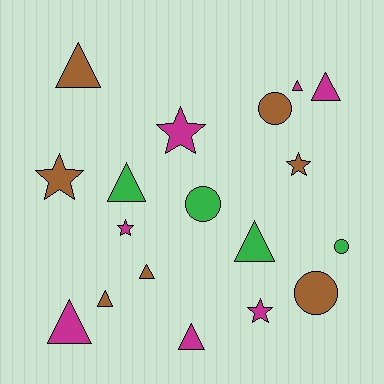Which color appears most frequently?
Magenta, with 7 objects.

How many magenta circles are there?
There are no magenta circles.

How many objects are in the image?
There are 18 objects.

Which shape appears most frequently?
Triangle, with 9 objects.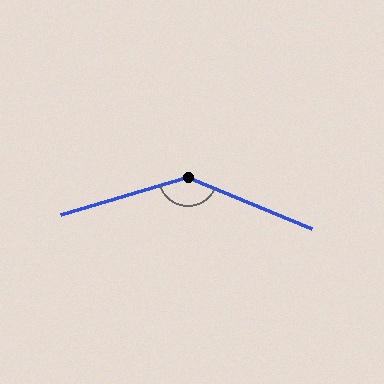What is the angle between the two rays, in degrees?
Approximately 141 degrees.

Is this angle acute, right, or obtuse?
It is obtuse.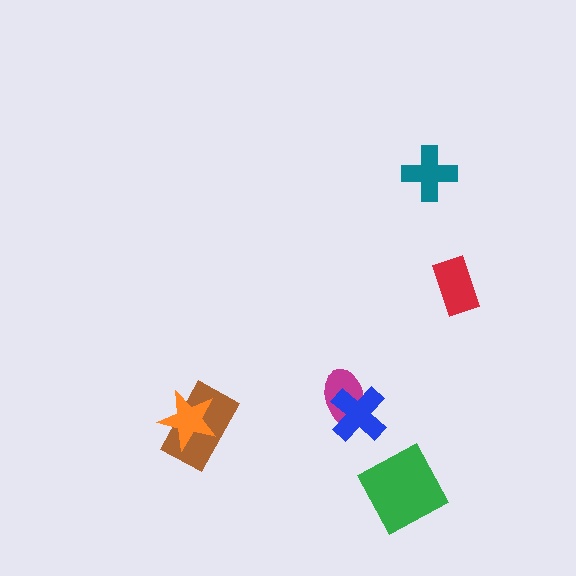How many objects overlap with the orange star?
1 object overlaps with the orange star.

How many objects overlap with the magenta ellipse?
1 object overlaps with the magenta ellipse.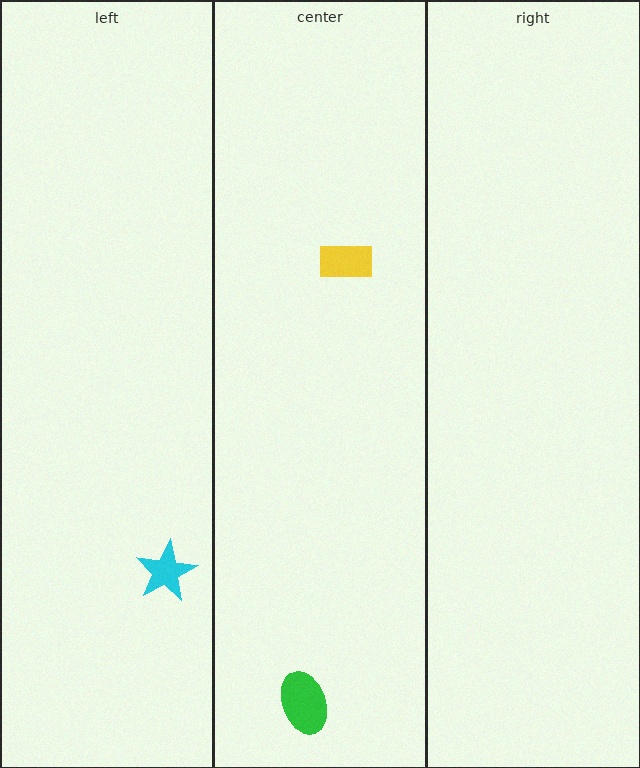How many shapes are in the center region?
2.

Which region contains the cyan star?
The left region.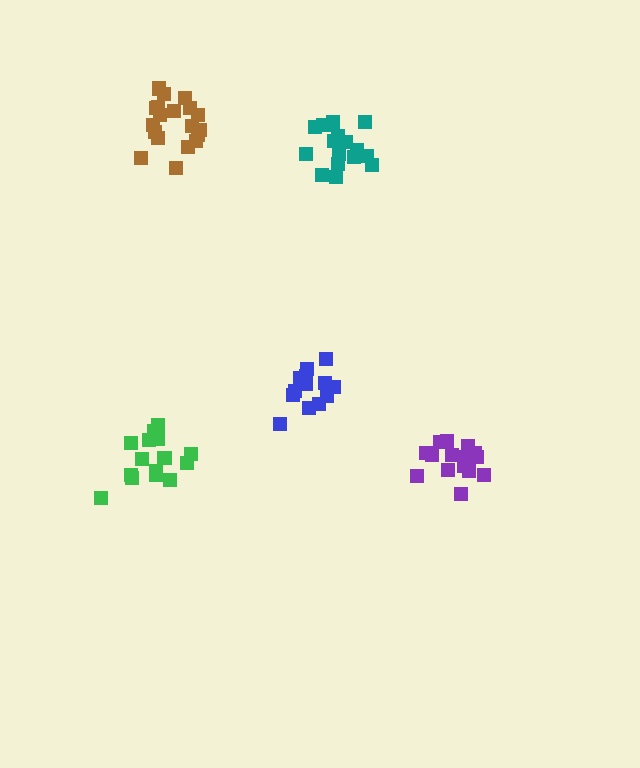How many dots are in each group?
Group 1: 16 dots, Group 2: 15 dots, Group 3: 13 dots, Group 4: 19 dots, Group 5: 15 dots (78 total).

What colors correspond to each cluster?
The clusters are colored: teal, purple, blue, brown, green.